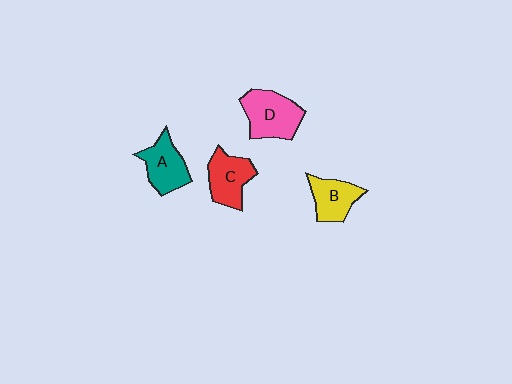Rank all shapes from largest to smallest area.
From largest to smallest: D (pink), C (red), A (teal), B (yellow).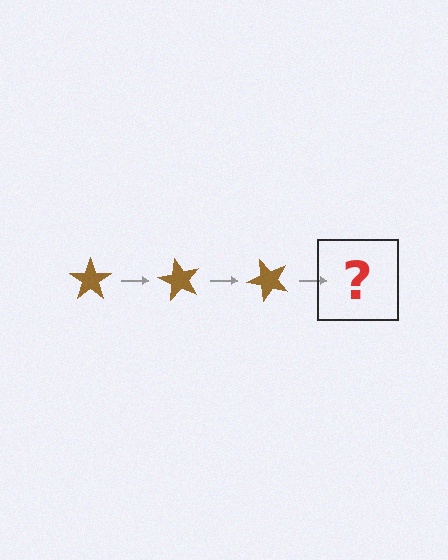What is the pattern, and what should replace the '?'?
The pattern is that the star rotates 60 degrees each step. The '?' should be a brown star rotated 180 degrees.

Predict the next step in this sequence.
The next step is a brown star rotated 180 degrees.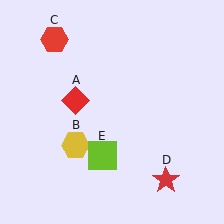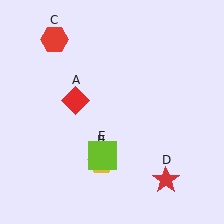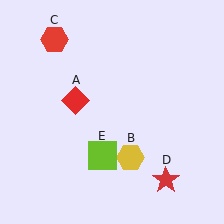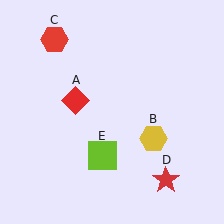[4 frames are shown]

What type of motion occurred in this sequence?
The yellow hexagon (object B) rotated counterclockwise around the center of the scene.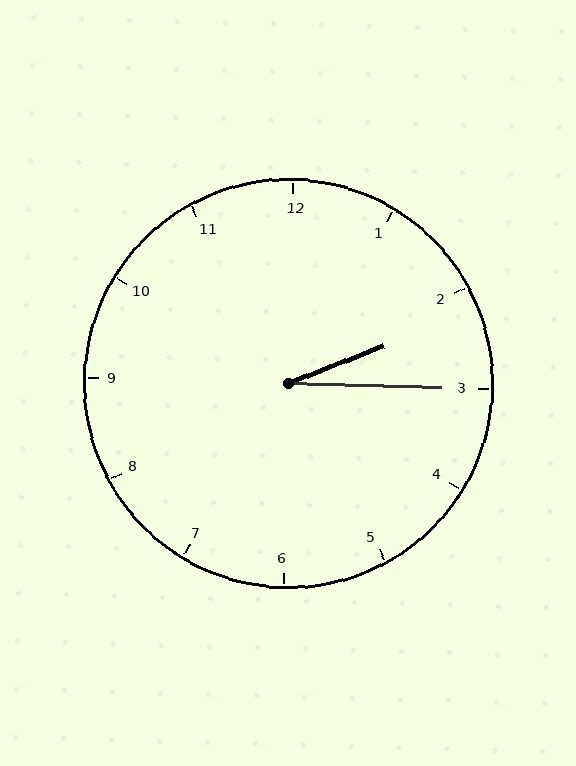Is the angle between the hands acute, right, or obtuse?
It is acute.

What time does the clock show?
2:15.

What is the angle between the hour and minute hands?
Approximately 22 degrees.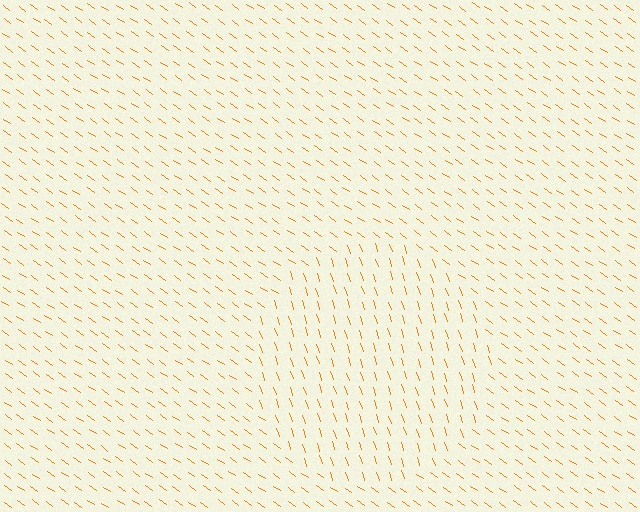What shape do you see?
I see a circle.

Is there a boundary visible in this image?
Yes, there is a texture boundary formed by a change in line orientation.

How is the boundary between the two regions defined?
The boundary is defined purely by a change in line orientation (approximately 37 degrees difference). All lines are the same color and thickness.